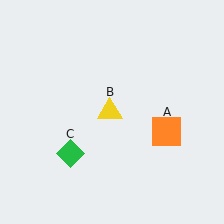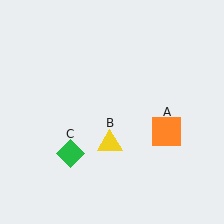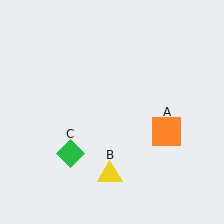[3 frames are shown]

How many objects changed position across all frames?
1 object changed position: yellow triangle (object B).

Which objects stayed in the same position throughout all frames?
Orange square (object A) and green diamond (object C) remained stationary.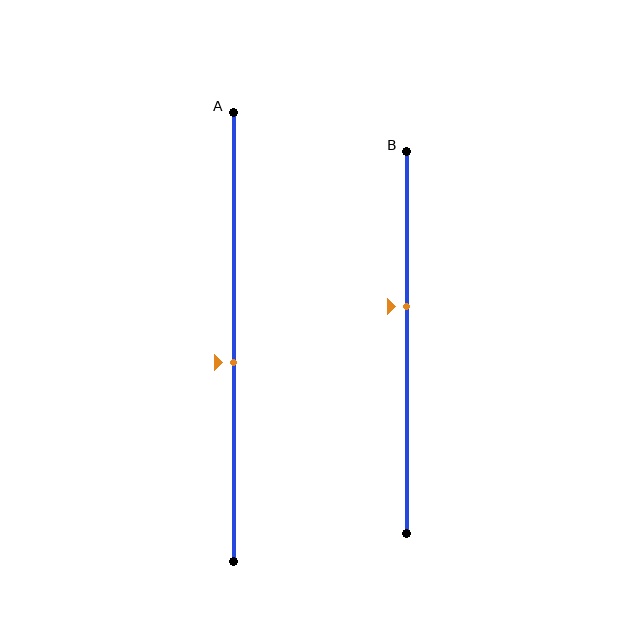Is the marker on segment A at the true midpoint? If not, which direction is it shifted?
No, the marker on segment A is shifted downward by about 6% of the segment length.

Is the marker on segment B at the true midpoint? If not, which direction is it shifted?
No, the marker on segment B is shifted upward by about 10% of the segment length.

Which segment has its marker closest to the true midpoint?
Segment A has its marker closest to the true midpoint.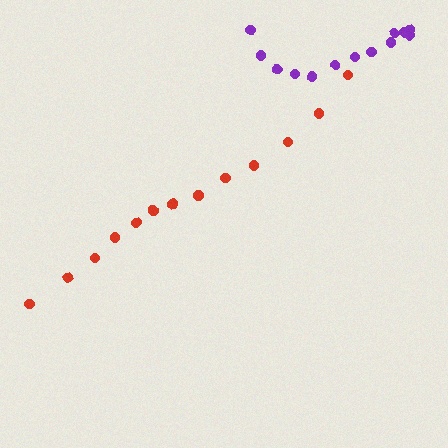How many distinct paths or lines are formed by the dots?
There are 2 distinct paths.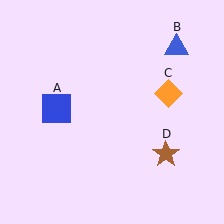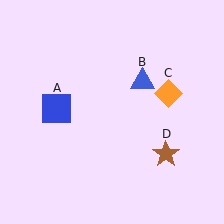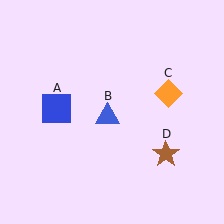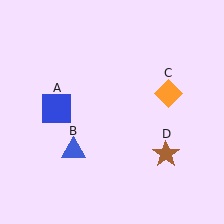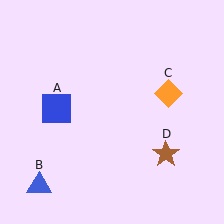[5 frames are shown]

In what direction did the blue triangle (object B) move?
The blue triangle (object B) moved down and to the left.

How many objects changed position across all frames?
1 object changed position: blue triangle (object B).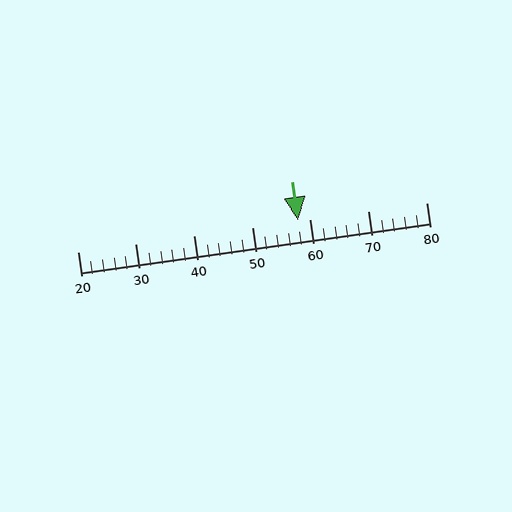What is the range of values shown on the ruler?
The ruler shows values from 20 to 80.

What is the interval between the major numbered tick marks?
The major tick marks are spaced 10 units apart.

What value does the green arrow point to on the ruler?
The green arrow points to approximately 58.